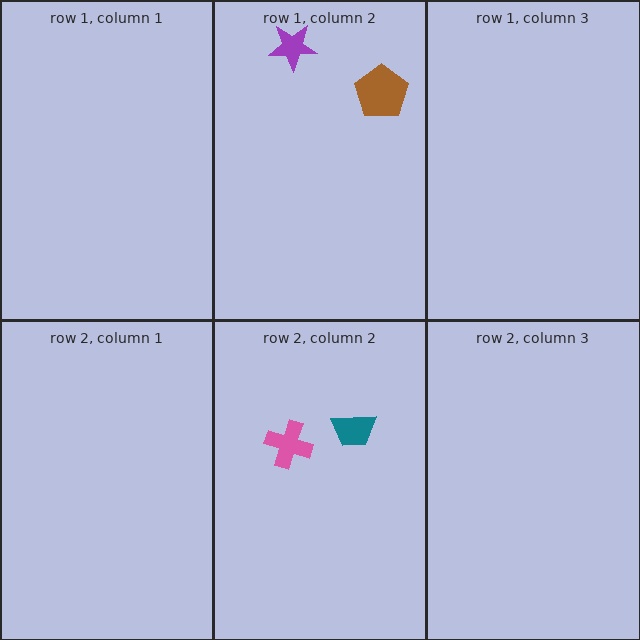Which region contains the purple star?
The row 1, column 2 region.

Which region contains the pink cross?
The row 2, column 2 region.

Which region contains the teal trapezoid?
The row 2, column 2 region.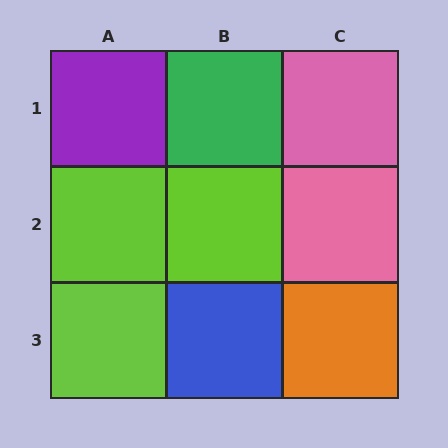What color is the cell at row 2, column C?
Pink.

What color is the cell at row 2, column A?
Lime.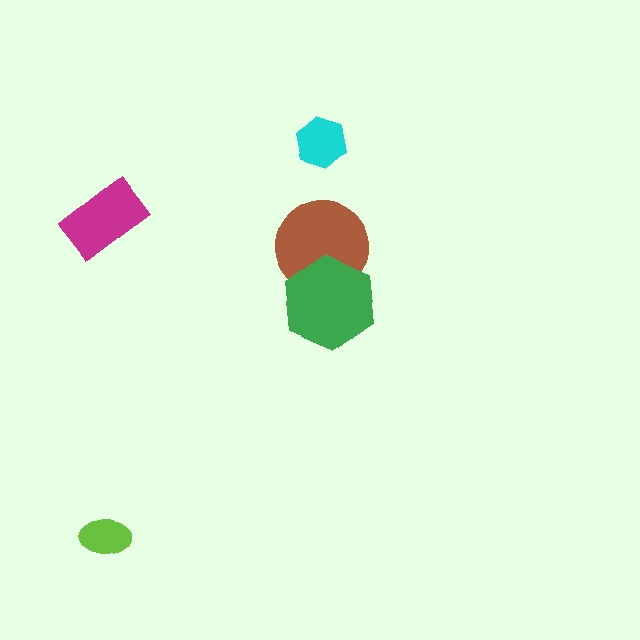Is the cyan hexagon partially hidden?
No, no other shape covers it.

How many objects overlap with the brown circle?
1 object overlaps with the brown circle.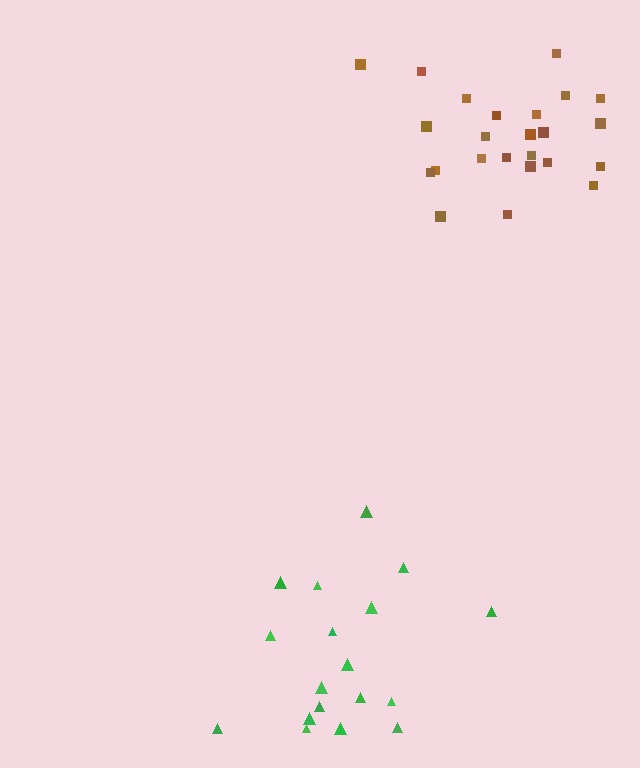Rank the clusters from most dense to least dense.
brown, green.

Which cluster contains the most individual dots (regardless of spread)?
Brown (24).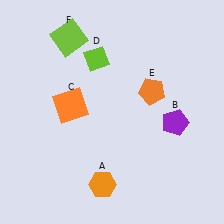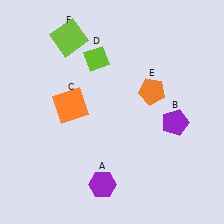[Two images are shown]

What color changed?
The hexagon (A) changed from orange in Image 1 to purple in Image 2.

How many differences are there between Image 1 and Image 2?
There is 1 difference between the two images.